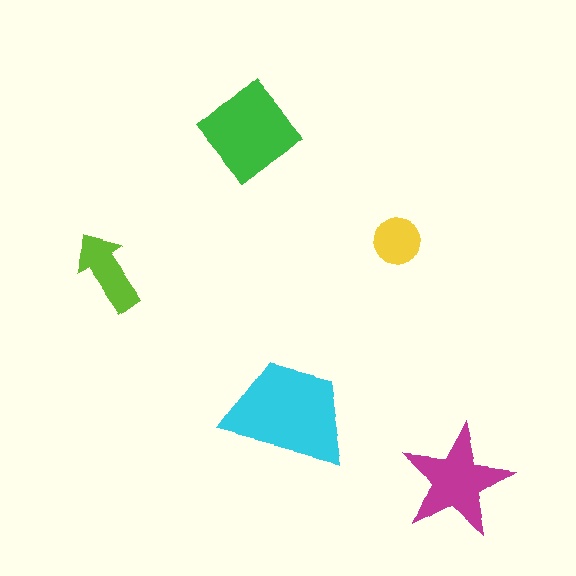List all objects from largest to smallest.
The cyan trapezoid, the green diamond, the magenta star, the lime arrow, the yellow circle.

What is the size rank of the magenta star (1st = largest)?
3rd.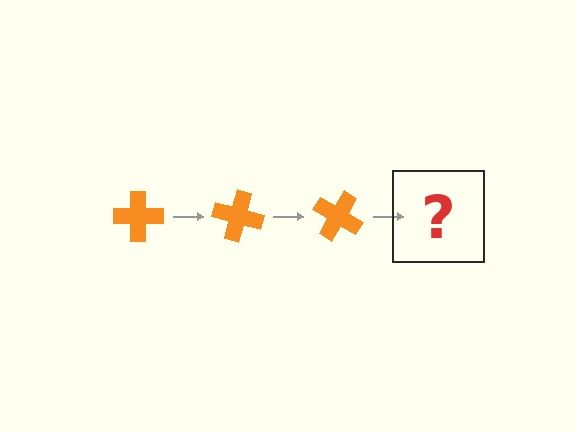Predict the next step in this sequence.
The next step is an orange cross rotated 45 degrees.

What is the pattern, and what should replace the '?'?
The pattern is that the cross rotates 15 degrees each step. The '?' should be an orange cross rotated 45 degrees.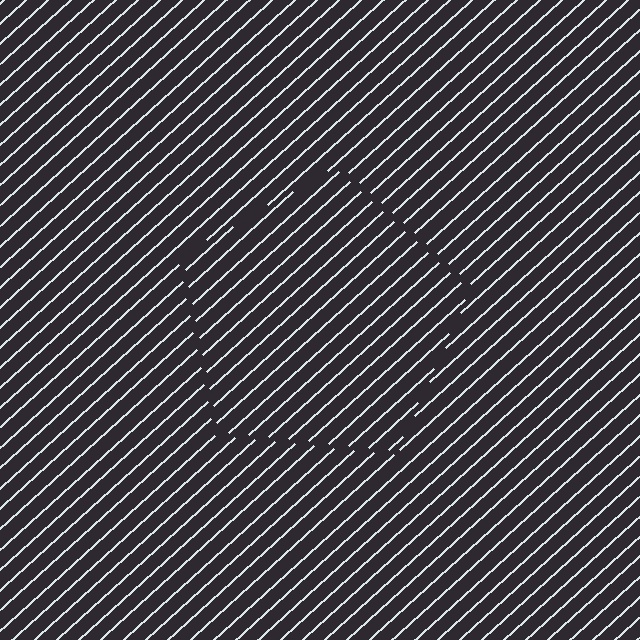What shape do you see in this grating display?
An illusory pentagon. The interior of the shape contains the same grating, shifted by half a period — the contour is defined by the phase discontinuity where line-ends from the inner and outer gratings abut.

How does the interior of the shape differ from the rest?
The interior of the shape contains the same grating, shifted by half a period — the contour is defined by the phase discontinuity where line-ends from the inner and outer gratings abut.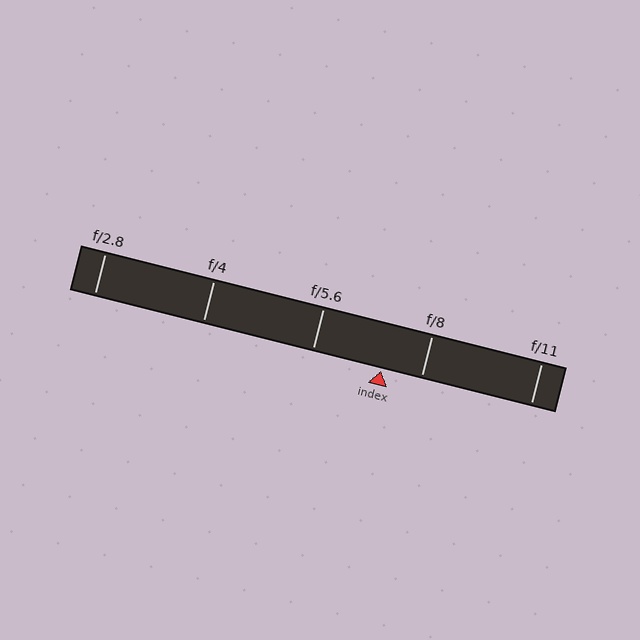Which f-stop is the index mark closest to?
The index mark is closest to f/8.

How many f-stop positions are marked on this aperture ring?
There are 5 f-stop positions marked.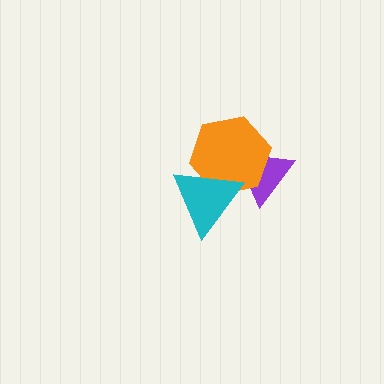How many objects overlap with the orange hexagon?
2 objects overlap with the orange hexagon.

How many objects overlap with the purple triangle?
2 objects overlap with the purple triangle.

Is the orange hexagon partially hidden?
Yes, it is partially covered by another shape.